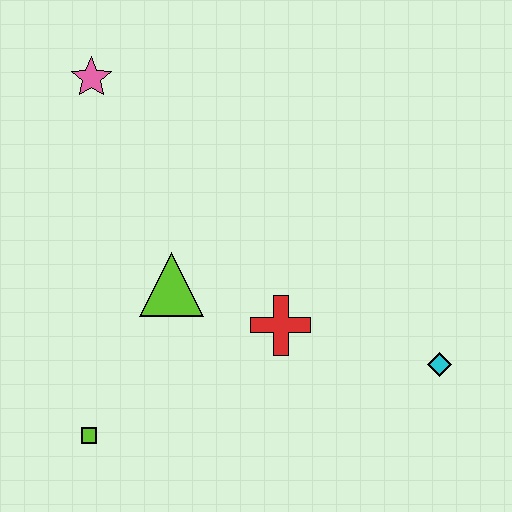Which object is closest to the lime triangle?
The red cross is closest to the lime triangle.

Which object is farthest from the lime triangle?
The cyan diamond is farthest from the lime triangle.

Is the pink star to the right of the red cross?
No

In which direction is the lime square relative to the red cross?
The lime square is to the left of the red cross.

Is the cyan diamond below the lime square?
No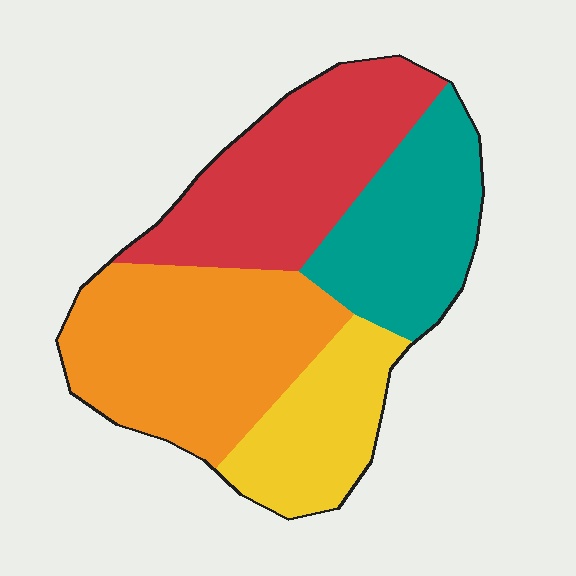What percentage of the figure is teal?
Teal takes up less than a quarter of the figure.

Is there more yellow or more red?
Red.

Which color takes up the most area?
Orange, at roughly 35%.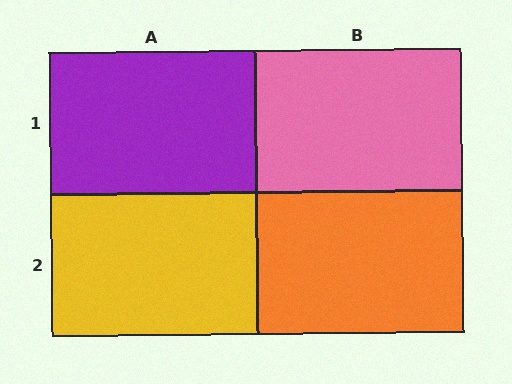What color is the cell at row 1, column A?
Purple.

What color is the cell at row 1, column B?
Pink.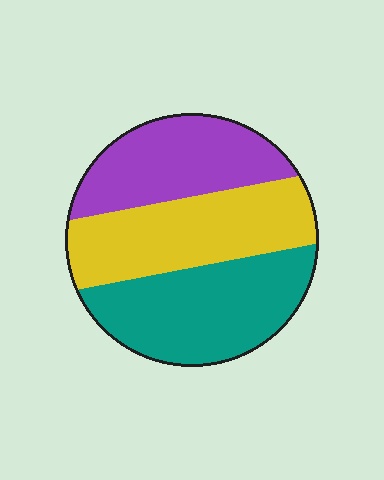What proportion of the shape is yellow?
Yellow takes up about one third (1/3) of the shape.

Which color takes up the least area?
Purple, at roughly 30%.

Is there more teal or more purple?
Teal.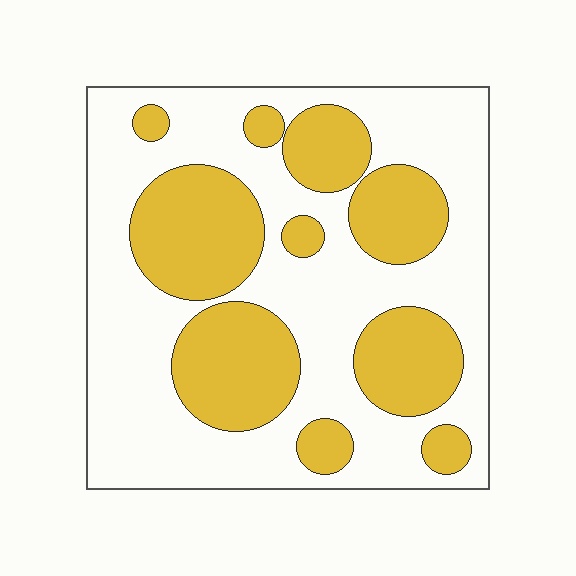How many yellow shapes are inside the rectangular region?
10.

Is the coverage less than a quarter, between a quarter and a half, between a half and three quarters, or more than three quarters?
Between a quarter and a half.